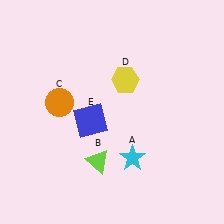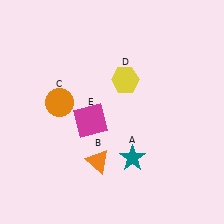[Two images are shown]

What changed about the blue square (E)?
In Image 1, E is blue. In Image 2, it changed to magenta.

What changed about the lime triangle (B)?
In Image 1, B is lime. In Image 2, it changed to orange.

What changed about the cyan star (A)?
In Image 1, A is cyan. In Image 2, it changed to teal.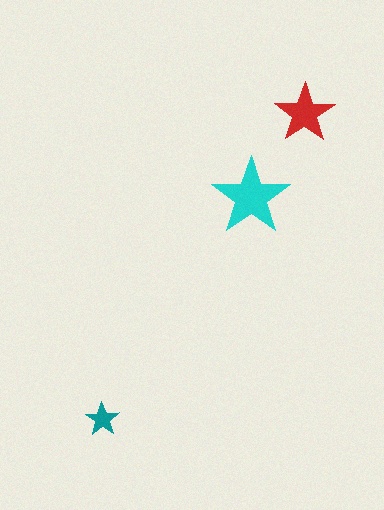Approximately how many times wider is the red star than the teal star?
About 2 times wider.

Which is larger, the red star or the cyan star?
The cyan one.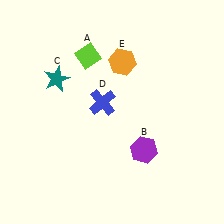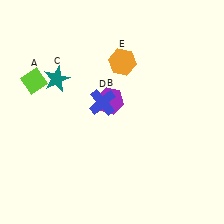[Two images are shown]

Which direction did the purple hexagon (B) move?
The purple hexagon (B) moved up.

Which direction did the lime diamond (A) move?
The lime diamond (A) moved left.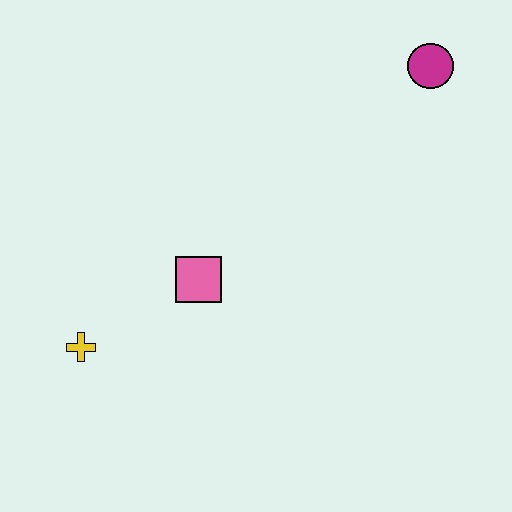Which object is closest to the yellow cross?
The pink square is closest to the yellow cross.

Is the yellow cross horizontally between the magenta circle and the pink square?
No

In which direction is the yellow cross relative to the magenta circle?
The yellow cross is to the left of the magenta circle.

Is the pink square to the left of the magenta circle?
Yes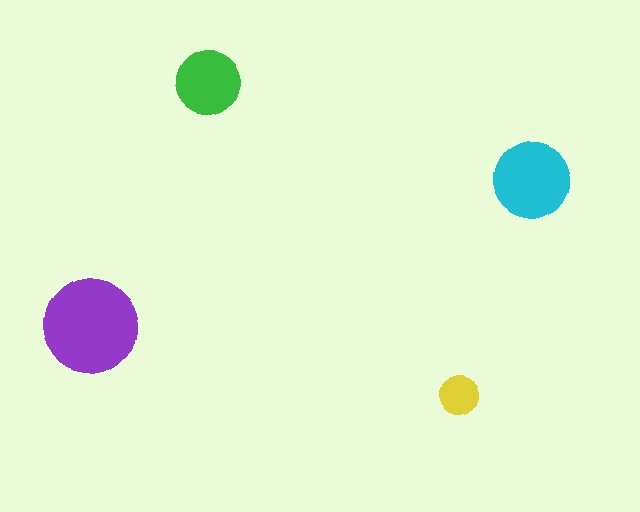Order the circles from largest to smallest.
the purple one, the cyan one, the green one, the yellow one.